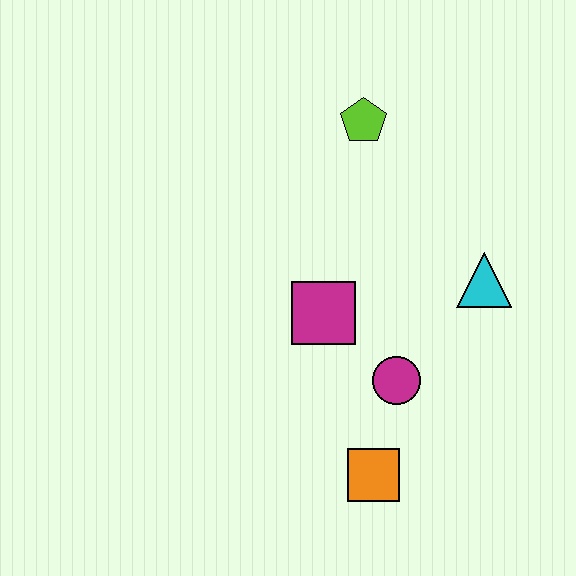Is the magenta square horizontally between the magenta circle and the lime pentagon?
No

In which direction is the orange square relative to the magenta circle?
The orange square is below the magenta circle.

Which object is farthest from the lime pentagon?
The orange square is farthest from the lime pentagon.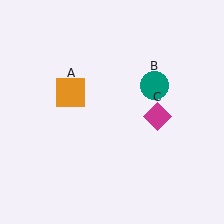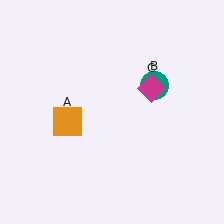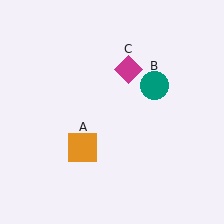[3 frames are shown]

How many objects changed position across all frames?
2 objects changed position: orange square (object A), magenta diamond (object C).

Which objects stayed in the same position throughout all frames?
Teal circle (object B) remained stationary.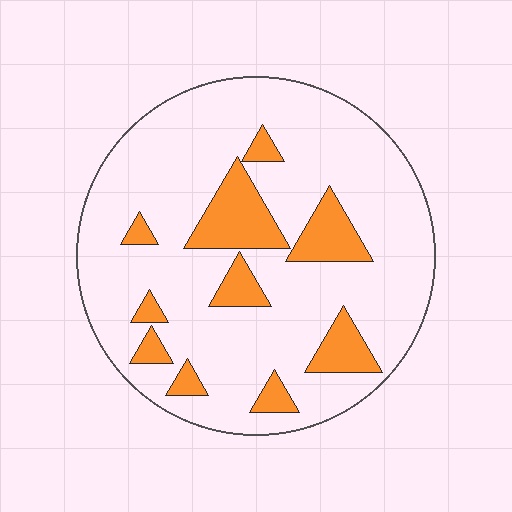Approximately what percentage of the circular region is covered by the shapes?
Approximately 20%.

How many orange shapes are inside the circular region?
10.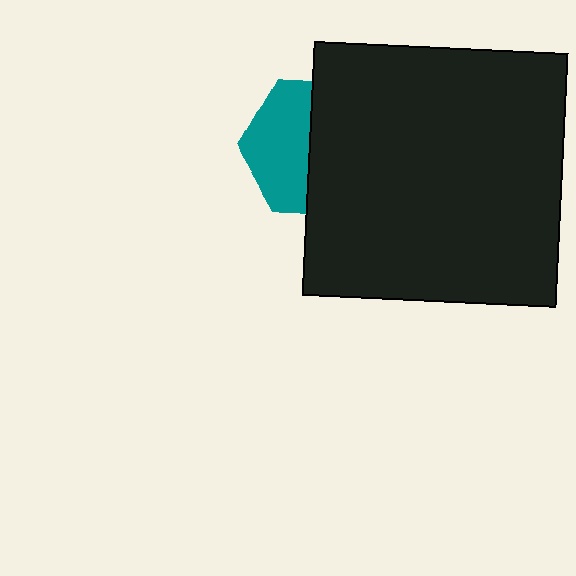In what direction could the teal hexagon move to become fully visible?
The teal hexagon could move left. That would shift it out from behind the black square entirely.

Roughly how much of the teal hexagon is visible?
About half of it is visible (roughly 46%).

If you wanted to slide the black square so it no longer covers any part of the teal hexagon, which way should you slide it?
Slide it right — that is the most direct way to separate the two shapes.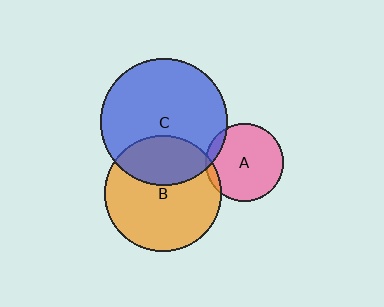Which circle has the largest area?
Circle C (blue).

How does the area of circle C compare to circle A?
Approximately 2.7 times.